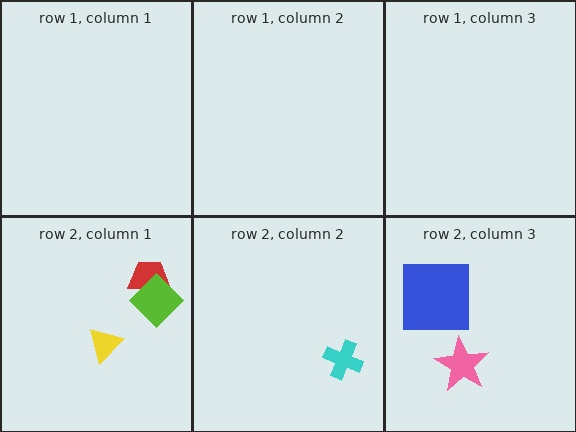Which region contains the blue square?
The row 2, column 3 region.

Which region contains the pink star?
The row 2, column 3 region.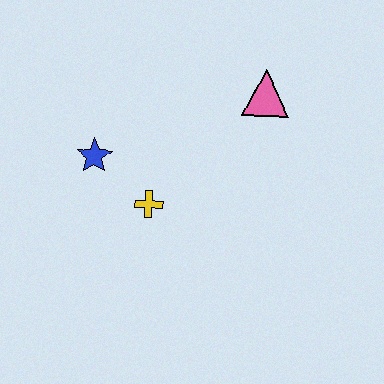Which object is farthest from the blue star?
The pink triangle is farthest from the blue star.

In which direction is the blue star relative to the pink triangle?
The blue star is to the left of the pink triangle.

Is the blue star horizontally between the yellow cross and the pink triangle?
No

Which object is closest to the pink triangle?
The yellow cross is closest to the pink triangle.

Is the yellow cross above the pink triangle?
No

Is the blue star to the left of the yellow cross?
Yes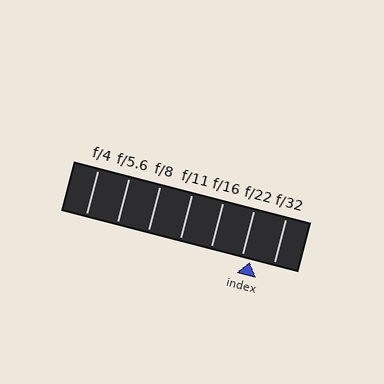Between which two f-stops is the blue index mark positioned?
The index mark is between f/22 and f/32.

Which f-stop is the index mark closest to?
The index mark is closest to f/22.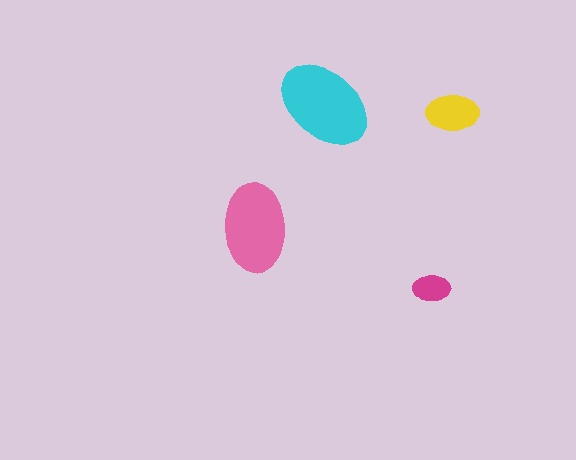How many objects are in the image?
There are 4 objects in the image.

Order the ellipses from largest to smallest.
the cyan one, the pink one, the yellow one, the magenta one.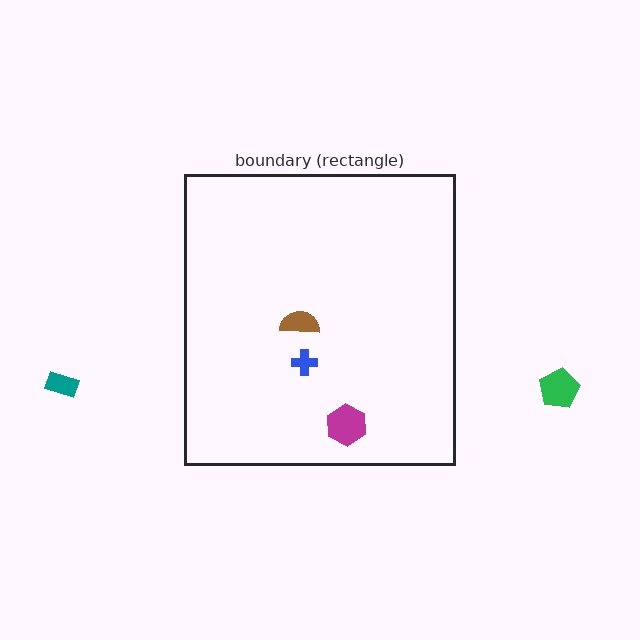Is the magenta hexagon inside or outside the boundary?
Inside.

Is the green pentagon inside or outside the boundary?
Outside.